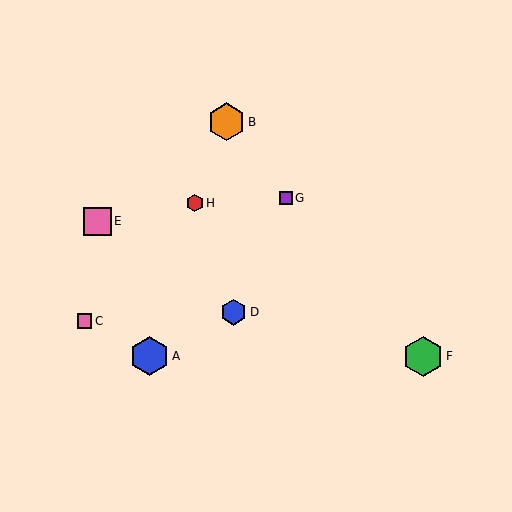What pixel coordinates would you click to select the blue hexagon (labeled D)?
Click at (234, 312) to select the blue hexagon D.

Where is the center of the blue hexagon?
The center of the blue hexagon is at (150, 356).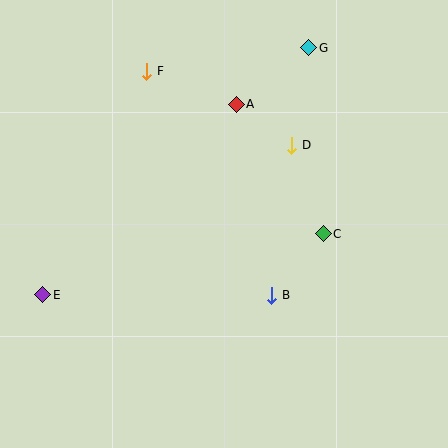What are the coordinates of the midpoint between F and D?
The midpoint between F and D is at (219, 108).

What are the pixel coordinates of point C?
Point C is at (323, 234).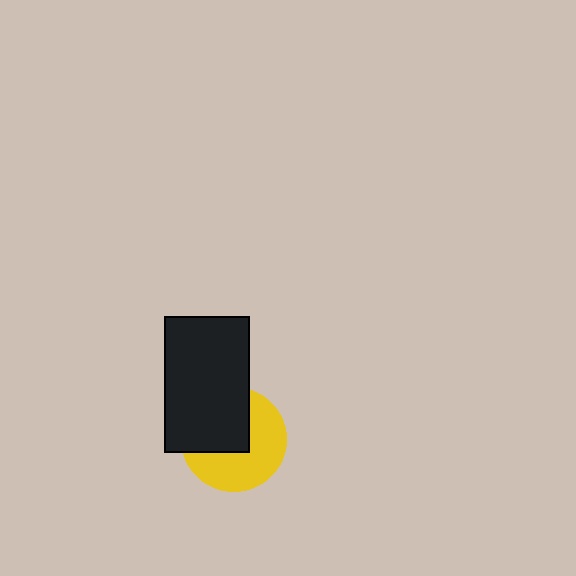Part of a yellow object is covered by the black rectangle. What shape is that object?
It is a circle.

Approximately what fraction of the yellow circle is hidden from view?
Roughly 45% of the yellow circle is hidden behind the black rectangle.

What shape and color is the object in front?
The object in front is a black rectangle.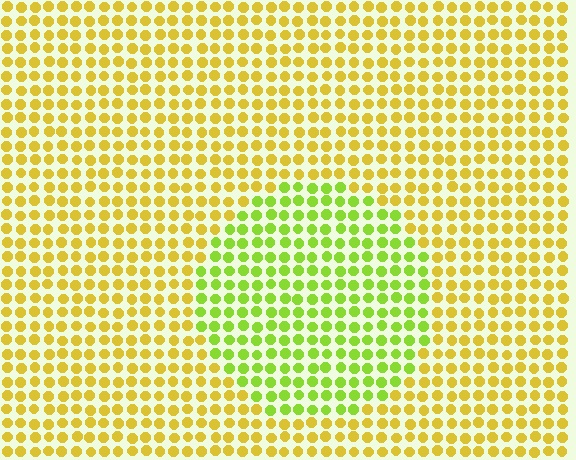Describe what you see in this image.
The image is filled with small yellow elements in a uniform arrangement. A circle-shaped region is visible where the elements are tinted to a slightly different hue, forming a subtle color boundary.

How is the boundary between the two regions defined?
The boundary is defined purely by a slight shift in hue (about 38 degrees). Spacing, size, and orientation are identical on both sides.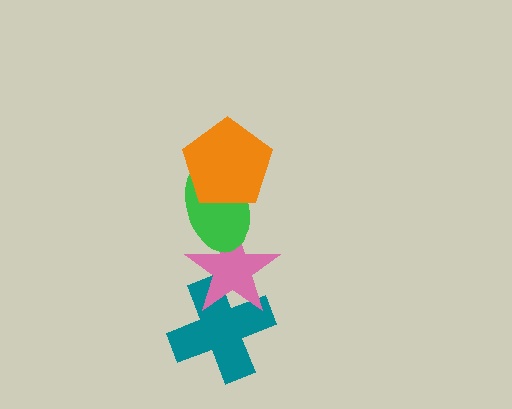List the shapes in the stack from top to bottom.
From top to bottom: the orange pentagon, the green ellipse, the pink star, the teal cross.